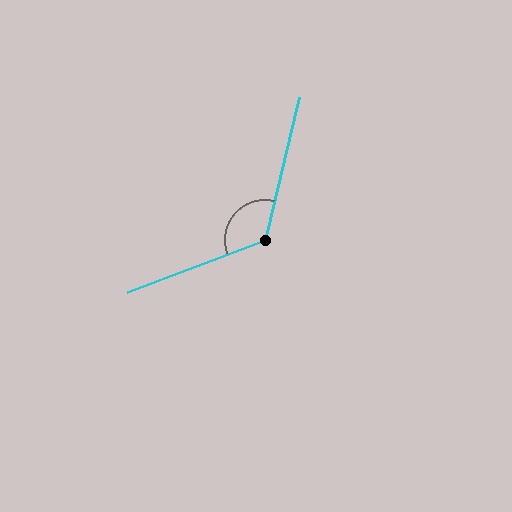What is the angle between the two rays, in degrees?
Approximately 124 degrees.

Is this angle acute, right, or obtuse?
It is obtuse.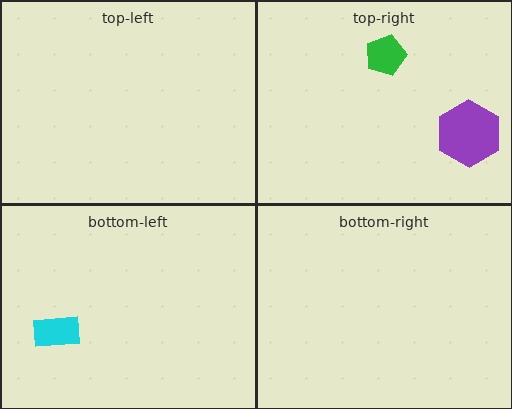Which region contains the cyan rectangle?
The bottom-left region.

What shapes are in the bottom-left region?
The cyan rectangle.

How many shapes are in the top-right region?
2.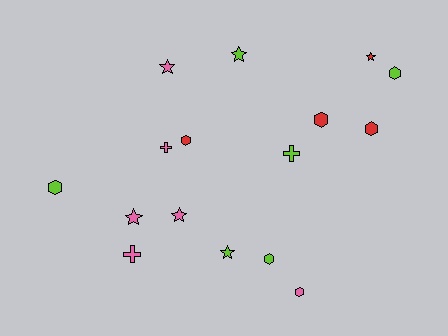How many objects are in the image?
There are 16 objects.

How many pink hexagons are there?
There is 1 pink hexagon.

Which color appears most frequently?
Lime, with 6 objects.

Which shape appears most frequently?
Hexagon, with 7 objects.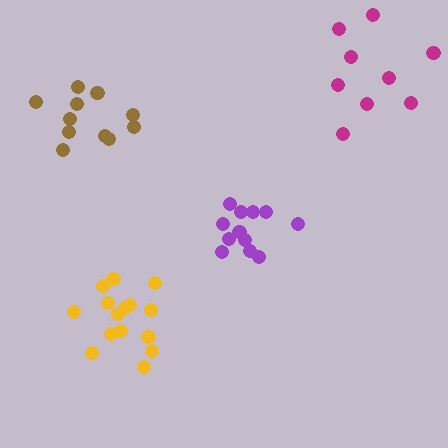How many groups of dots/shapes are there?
There are 4 groups.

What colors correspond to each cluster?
The clusters are colored: yellow, purple, brown, magenta.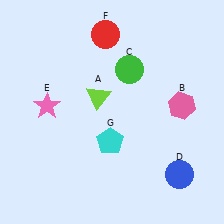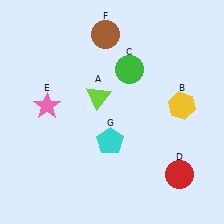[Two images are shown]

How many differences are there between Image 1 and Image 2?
There are 3 differences between the two images.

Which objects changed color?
B changed from pink to yellow. D changed from blue to red. F changed from red to brown.